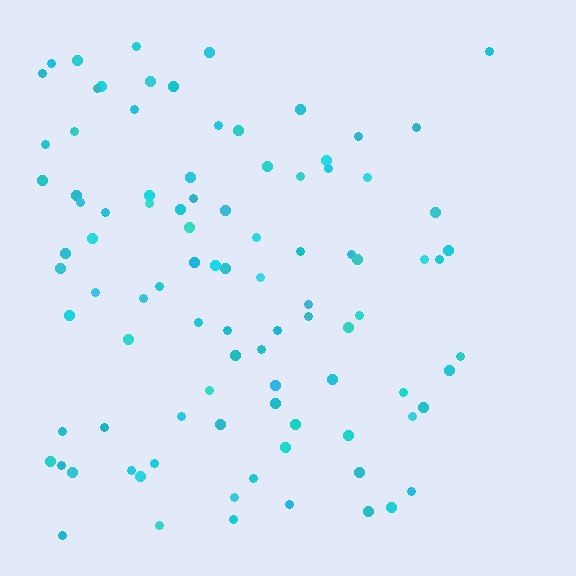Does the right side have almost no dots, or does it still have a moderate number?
Still a moderate number, just noticeably fewer than the left.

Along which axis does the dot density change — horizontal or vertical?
Horizontal.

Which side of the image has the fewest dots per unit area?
The right.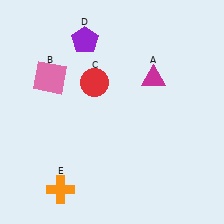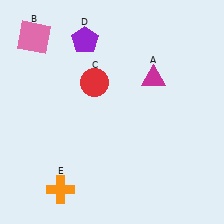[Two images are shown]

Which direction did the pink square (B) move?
The pink square (B) moved up.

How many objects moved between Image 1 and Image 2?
1 object moved between the two images.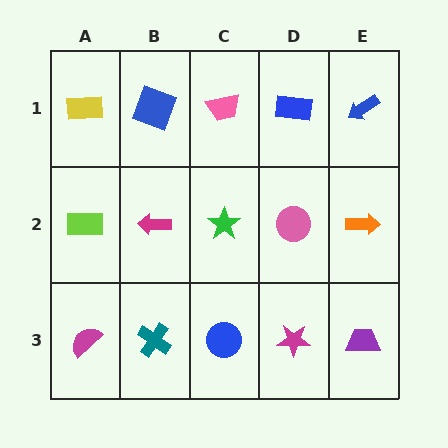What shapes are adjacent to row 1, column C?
A green star (row 2, column C), a blue square (row 1, column B), a blue rectangle (row 1, column D).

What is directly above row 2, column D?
A blue rectangle.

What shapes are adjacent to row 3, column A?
A lime rectangle (row 2, column A), a teal cross (row 3, column B).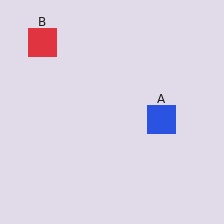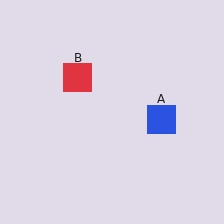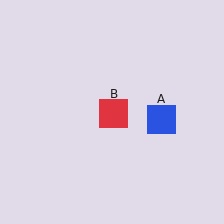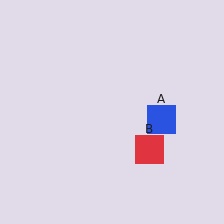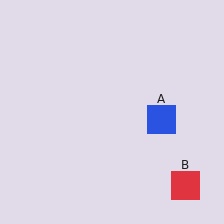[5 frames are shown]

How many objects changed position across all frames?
1 object changed position: red square (object B).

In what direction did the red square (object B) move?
The red square (object B) moved down and to the right.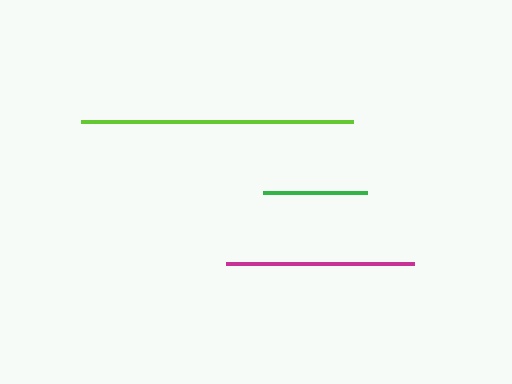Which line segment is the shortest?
The green line is the shortest at approximately 105 pixels.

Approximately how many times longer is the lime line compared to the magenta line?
The lime line is approximately 1.5 times the length of the magenta line.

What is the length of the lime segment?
The lime segment is approximately 272 pixels long.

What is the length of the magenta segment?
The magenta segment is approximately 188 pixels long.